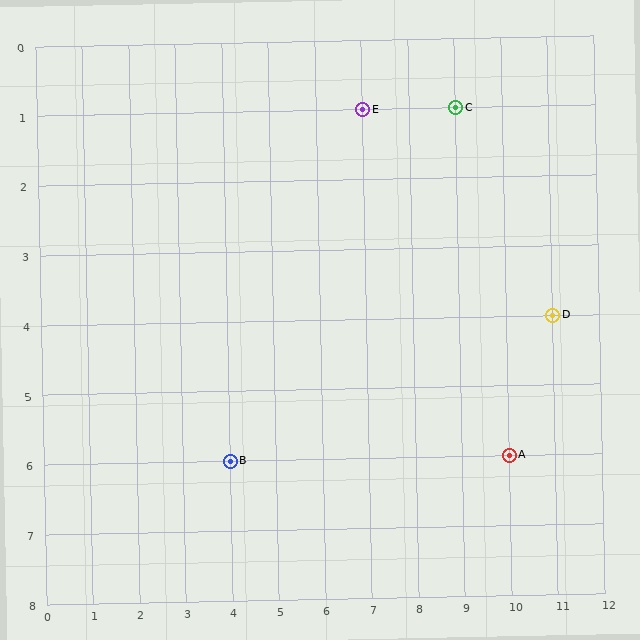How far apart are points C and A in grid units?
Points C and A are 1 column and 5 rows apart (about 5.1 grid units diagonally).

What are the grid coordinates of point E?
Point E is at grid coordinates (7, 1).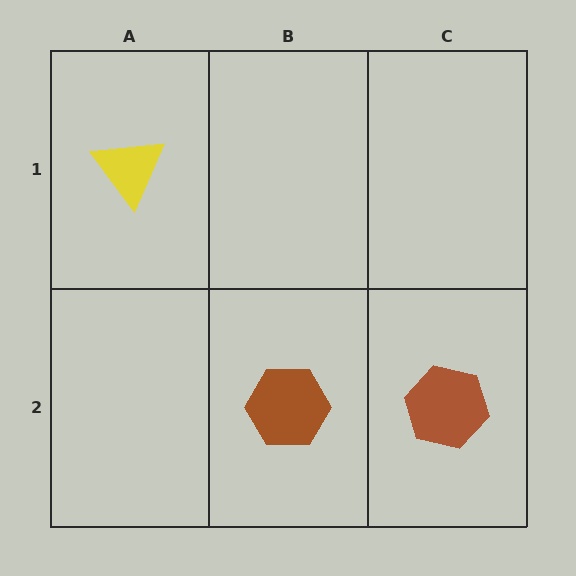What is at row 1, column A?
A yellow triangle.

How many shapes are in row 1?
1 shape.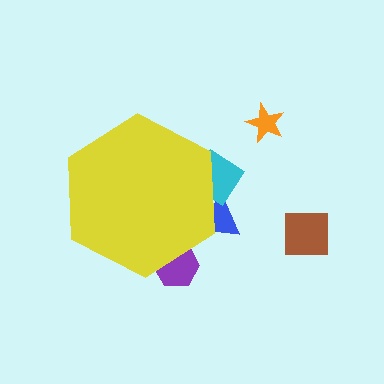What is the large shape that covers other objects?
A yellow hexagon.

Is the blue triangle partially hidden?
Yes, the blue triangle is partially hidden behind the yellow hexagon.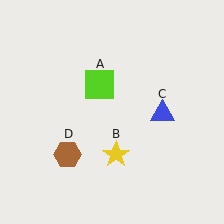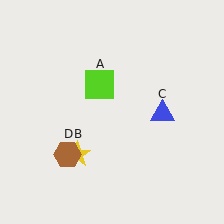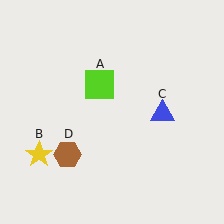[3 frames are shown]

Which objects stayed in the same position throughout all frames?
Lime square (object A) and blue triangle (object C) and brown hexagon (object D) remained stationary.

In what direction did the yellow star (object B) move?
The yellow star (object B) moved left.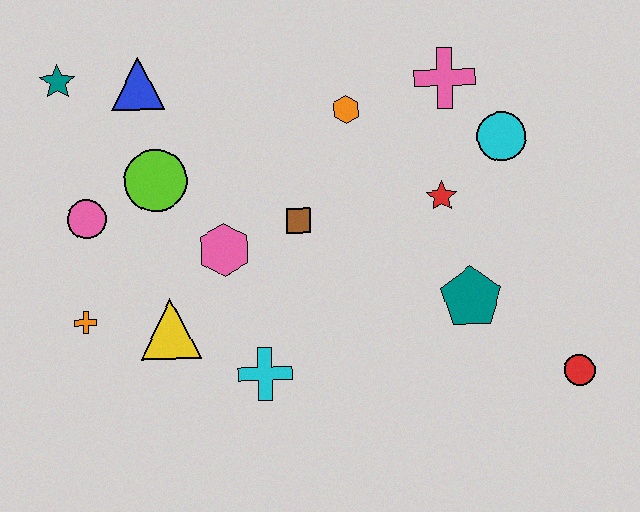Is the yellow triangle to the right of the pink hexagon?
No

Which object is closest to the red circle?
The teal pentagon is closest to the red circle.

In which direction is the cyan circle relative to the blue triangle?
The cyan circle is to the right of the blue triangle.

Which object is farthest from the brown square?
The red circle is farthest from the brown square.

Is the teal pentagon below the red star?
Yes